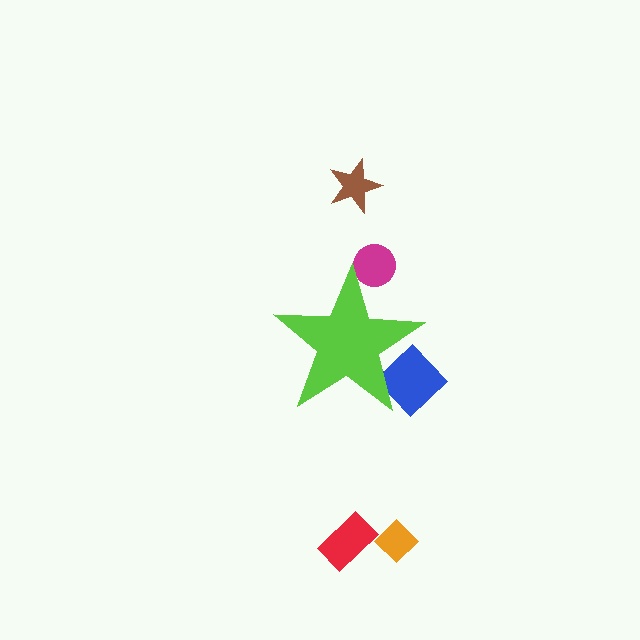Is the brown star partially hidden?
No, the brown star is fully visible.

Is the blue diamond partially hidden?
Yes, the blue diamond is partially hidden behind the lime star.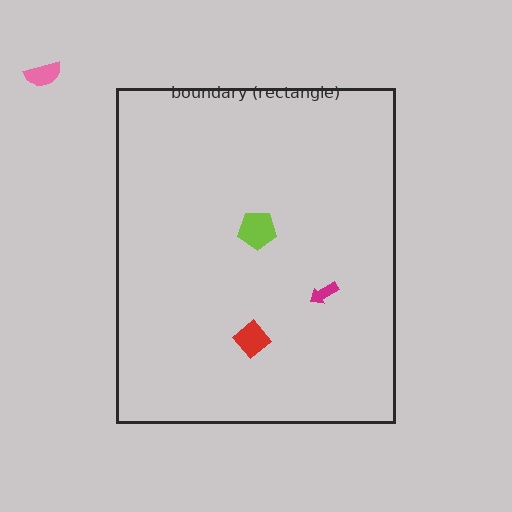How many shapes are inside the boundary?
3 inside, 1 outside.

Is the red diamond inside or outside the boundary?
Inside.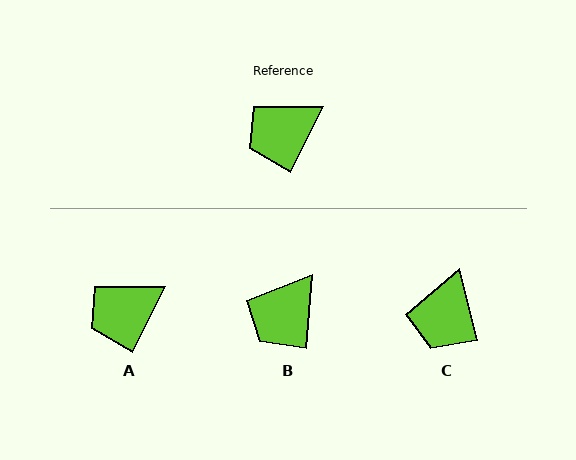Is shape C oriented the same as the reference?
No, it is off by about 40 degrees.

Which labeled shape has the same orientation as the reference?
A.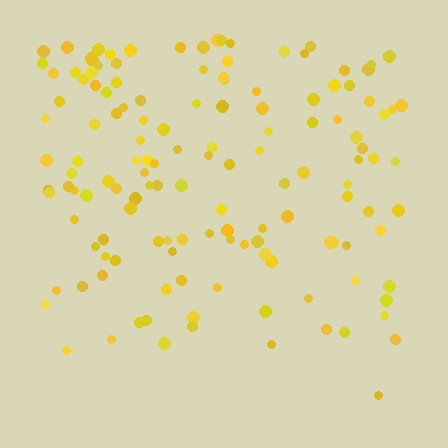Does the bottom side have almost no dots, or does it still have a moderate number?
Still a moderate number, just noticeably fewer than the top.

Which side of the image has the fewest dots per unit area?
The bottom.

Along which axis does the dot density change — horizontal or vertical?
Vertical.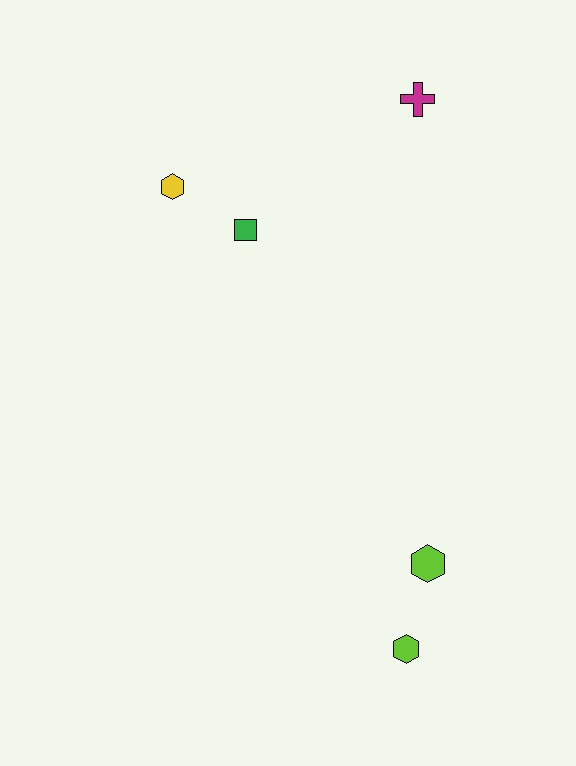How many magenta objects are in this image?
There is 1 magenta object.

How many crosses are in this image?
There is 1 cross.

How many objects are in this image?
There are 5 objects.